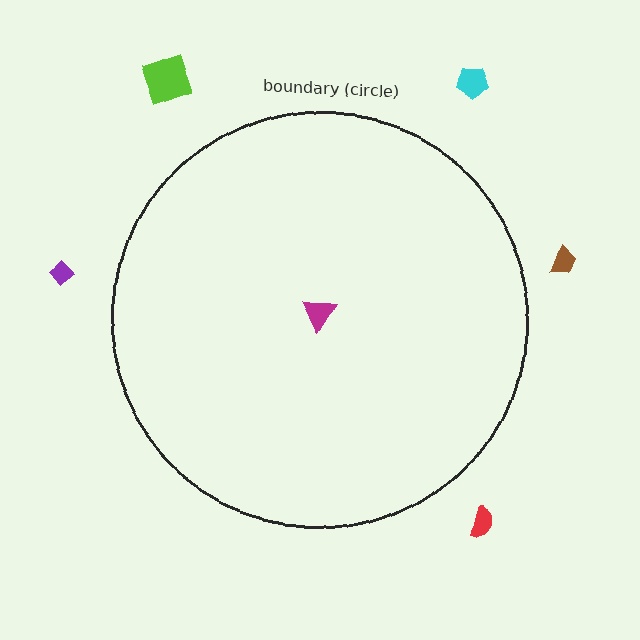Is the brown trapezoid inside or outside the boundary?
Outside.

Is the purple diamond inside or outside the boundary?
Outside.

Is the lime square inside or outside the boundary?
Outside.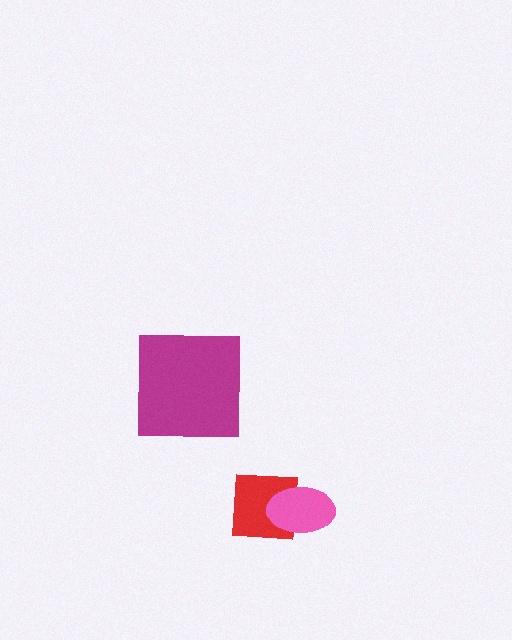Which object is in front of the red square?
The pink ellipse is in front of the red square.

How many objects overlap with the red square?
1 object overlaps with the red square.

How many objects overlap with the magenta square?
0 objects overlap with the magenta square.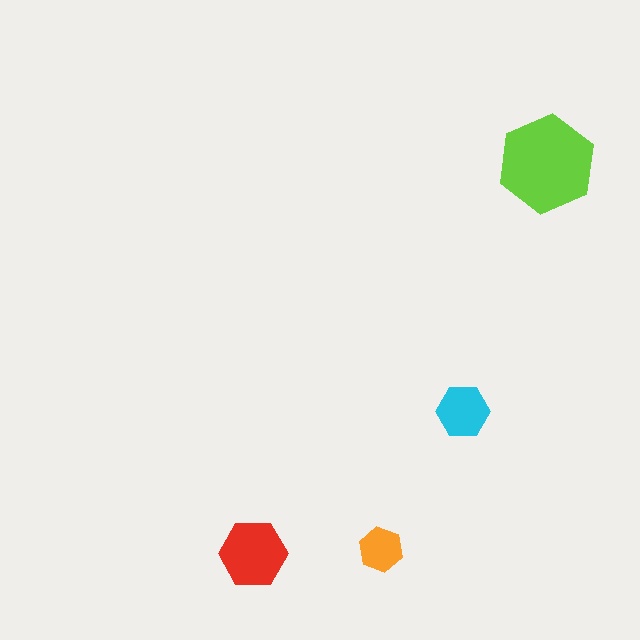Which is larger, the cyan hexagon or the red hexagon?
The red one.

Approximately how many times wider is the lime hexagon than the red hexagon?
About 1.5 times wider.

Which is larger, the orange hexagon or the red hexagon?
The red one.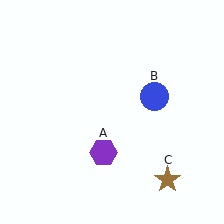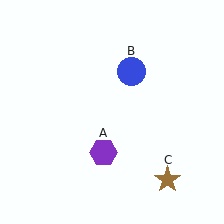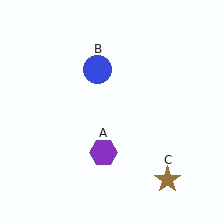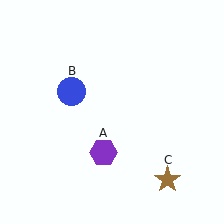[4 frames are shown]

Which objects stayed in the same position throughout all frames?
Purple hexagon (object A) and brown star (object C) remained stationary.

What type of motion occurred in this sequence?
The blue circle (object B) rotated counterclockwise around the center of the scene.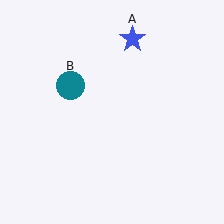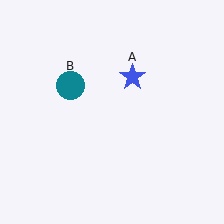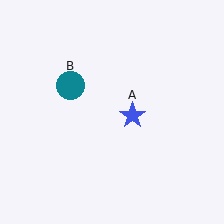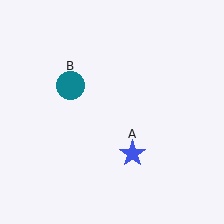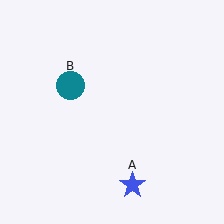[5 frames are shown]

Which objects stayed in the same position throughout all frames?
Teal circle (object B) remained stationary.